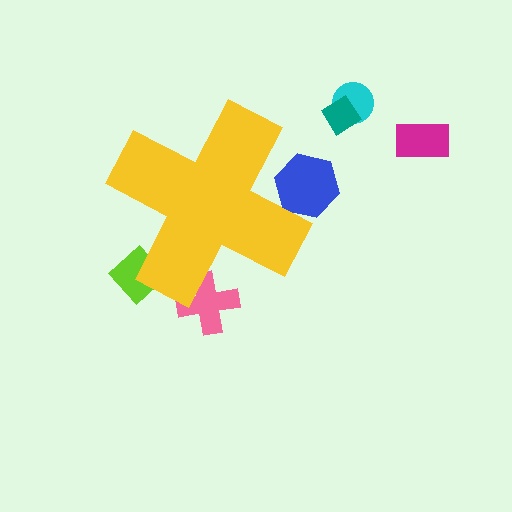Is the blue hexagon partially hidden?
Yes, the blue hexagon is partially hidden behind the yellow cross.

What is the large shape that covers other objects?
A yellow cross.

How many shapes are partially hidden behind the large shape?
3 shapes are partially hidden.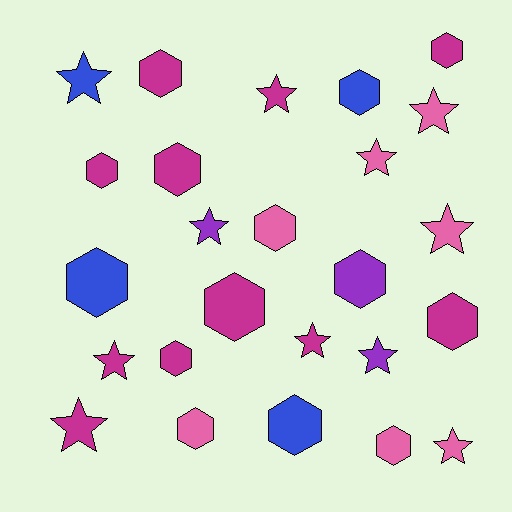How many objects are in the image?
There are 25 objects.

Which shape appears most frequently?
Hexagon, with 14 objects.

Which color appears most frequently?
Magenta, with 11 objects.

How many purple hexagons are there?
There is 1 purple hexagon.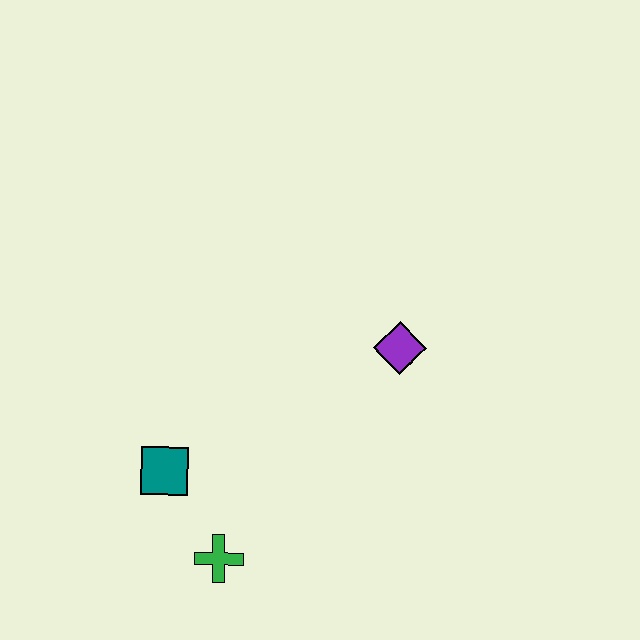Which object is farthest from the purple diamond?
The green cross is farthest from the purple diamond.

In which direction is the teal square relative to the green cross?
The teal square is above the green cross.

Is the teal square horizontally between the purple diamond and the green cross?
No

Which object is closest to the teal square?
The green cross is closest to the teal square.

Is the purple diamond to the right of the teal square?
Yes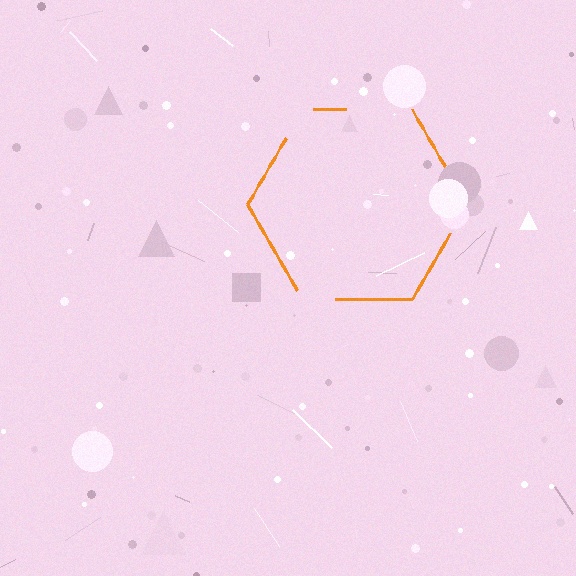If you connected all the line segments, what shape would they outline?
They would outline a hexagon.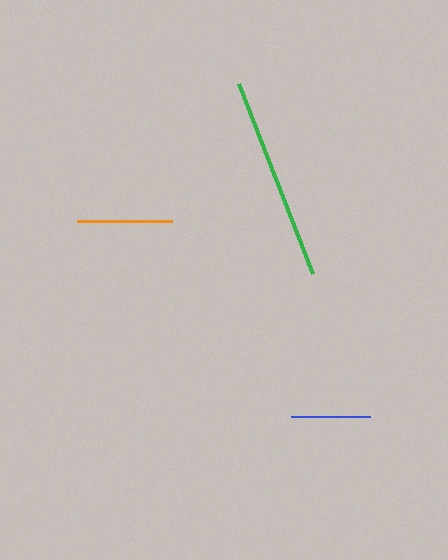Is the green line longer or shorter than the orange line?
The green line is longer than the orange line.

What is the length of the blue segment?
The blue segment is approximately 79 pixels long.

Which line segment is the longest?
The green line is the longest at approximately 205 pixels.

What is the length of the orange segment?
The orange segment is approximately 95 pixels long.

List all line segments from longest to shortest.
From longest to shortest: green, orange, blue.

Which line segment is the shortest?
The blue line is the shortest at approximately 79 pixels.